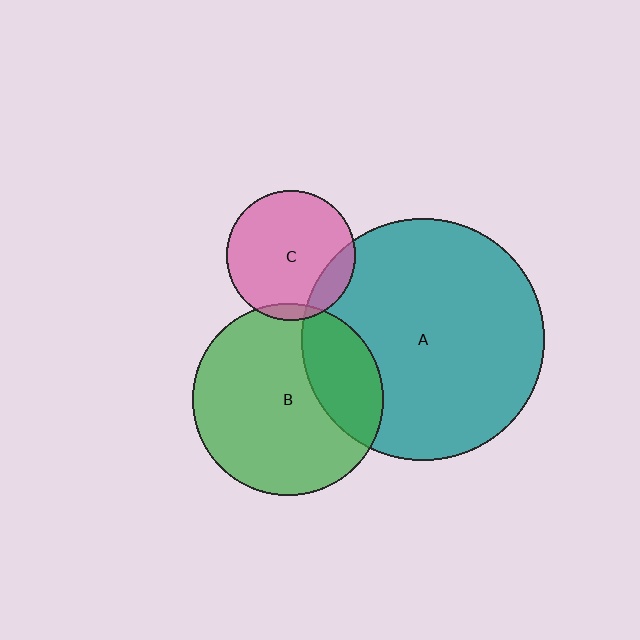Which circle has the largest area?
Circle A (teal).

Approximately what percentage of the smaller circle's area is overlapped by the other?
Approximately 5%.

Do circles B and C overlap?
Yes.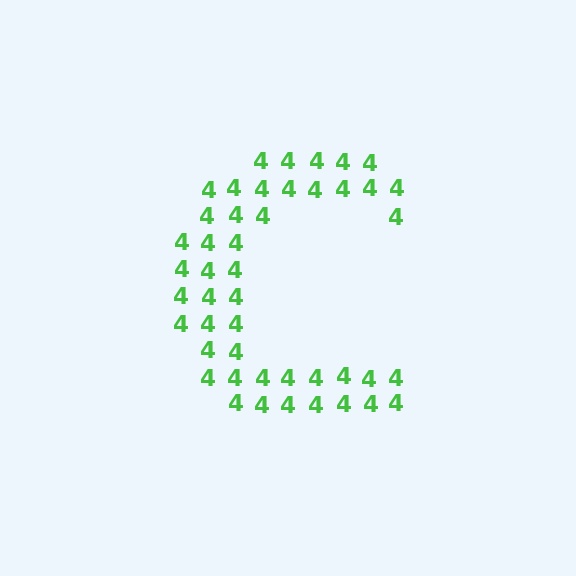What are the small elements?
The small elements are digit 4's.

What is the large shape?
The large shape is the letter C.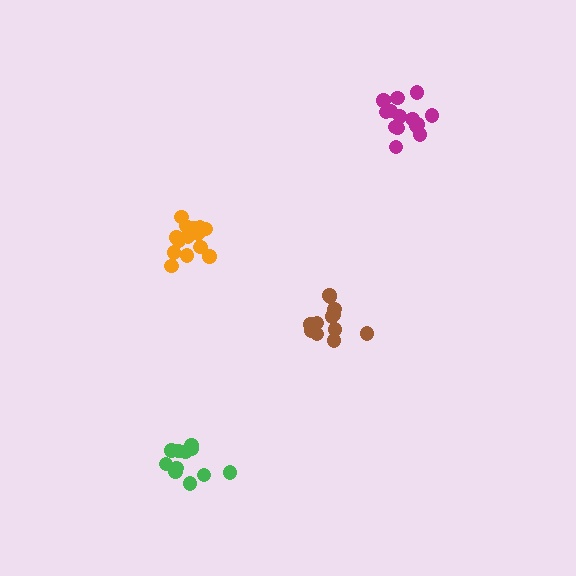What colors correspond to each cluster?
The clusters are colored: magenta, green, orange, brown.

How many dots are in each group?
Group 1: 14 dots, Group 2: 11 dots, Group 3: 15 dots, Group 4: 12 dots (52 total).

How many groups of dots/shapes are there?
There are 4 groups.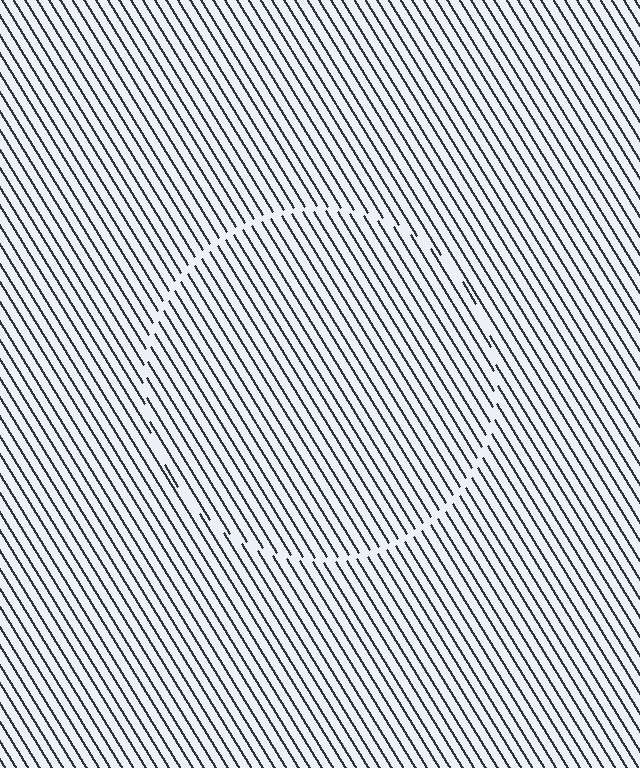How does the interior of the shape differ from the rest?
The interior of the shape contains the same grating, shifted by half a period — the contour is defined by the phase discontinuity where line-ends from the inner and outer gratings abut.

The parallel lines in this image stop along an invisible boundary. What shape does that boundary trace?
An illusory circle. The interior of the shape contains the same grating, shifted by half a period — the contour is defined by the phase discontinuity where line-ends from the inner and outer gratings abut.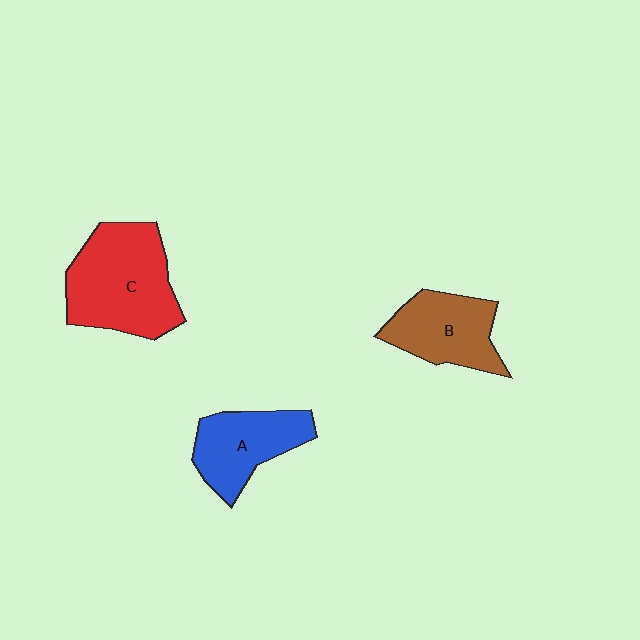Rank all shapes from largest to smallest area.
From largest to smallest: C (red), B (brown), A (blue).